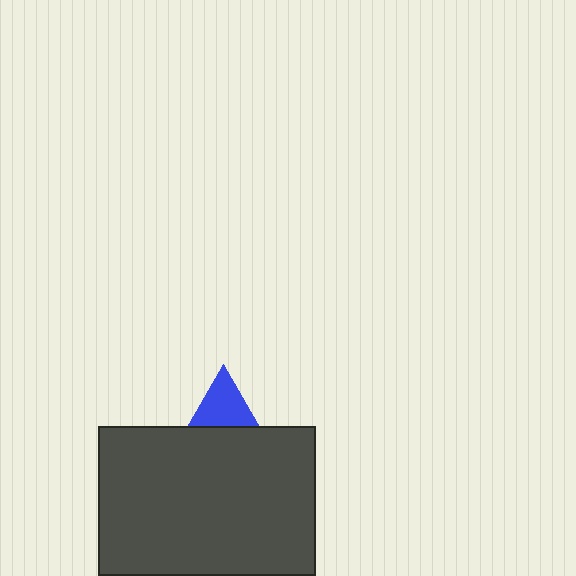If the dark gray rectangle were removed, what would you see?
You would see the complete blue triangle.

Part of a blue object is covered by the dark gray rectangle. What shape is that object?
It is a triangle.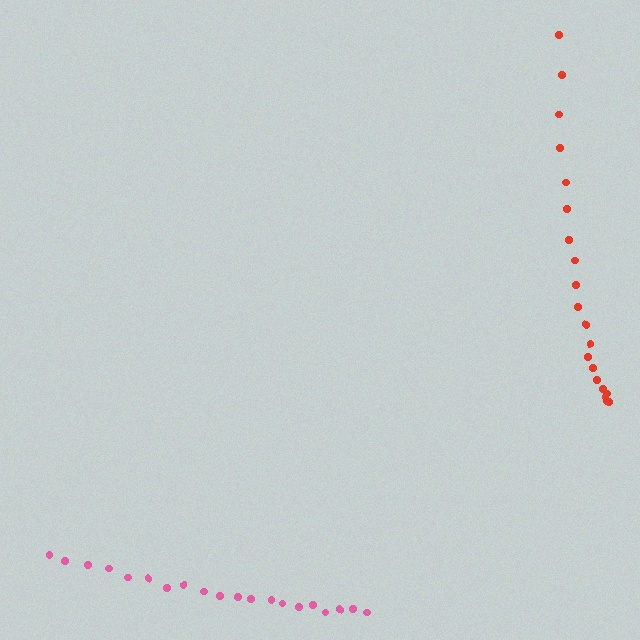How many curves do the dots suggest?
There are 2 distinct paths.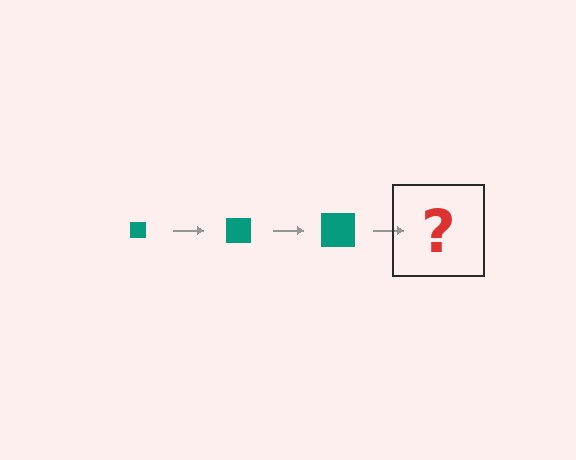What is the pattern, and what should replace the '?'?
The pattern is that the square gets progressively larger each step. The '?' should be a teal square, larger than the previous one.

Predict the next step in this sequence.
The next step is a teal square, larger than the previous one.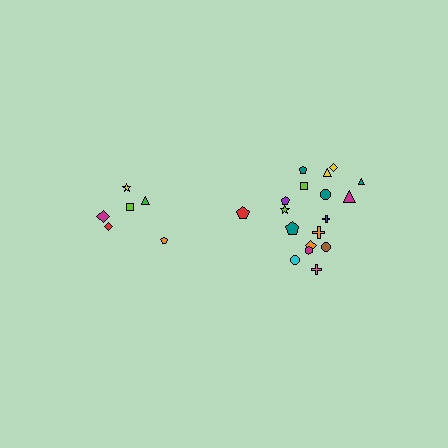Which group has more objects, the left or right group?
The right group.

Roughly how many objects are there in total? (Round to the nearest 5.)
Roughly 25 objects in total.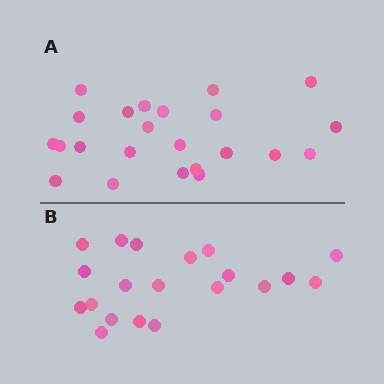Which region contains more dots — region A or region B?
Region A (the top region) has more dots.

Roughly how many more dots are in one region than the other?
Region A has just a few more — roughly 2 or 3 more dots than region B.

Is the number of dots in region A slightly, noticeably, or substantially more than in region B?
Region A has only slightly more — the two regions are fairly close. The ratio is roughly 1.1 to 1.